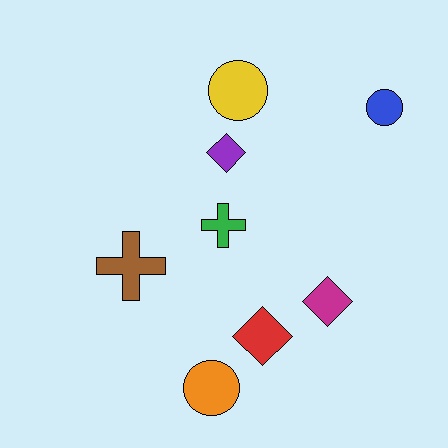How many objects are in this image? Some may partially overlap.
There are 8 objects.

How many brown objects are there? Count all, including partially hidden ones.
There is 1 brown object.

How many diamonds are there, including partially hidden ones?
There are 3 diamonds.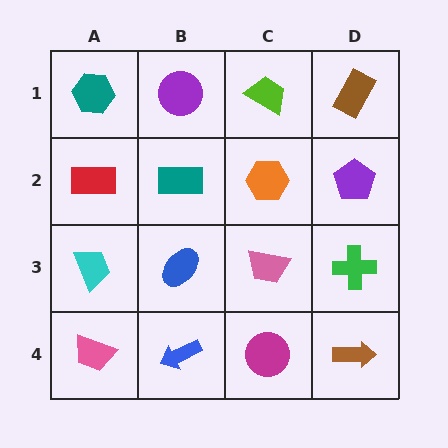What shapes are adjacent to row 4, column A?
A cyan trapezoid (row 3, column A), a blue arrow (row 4, column B).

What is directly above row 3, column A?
A red rectangle.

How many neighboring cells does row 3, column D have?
3.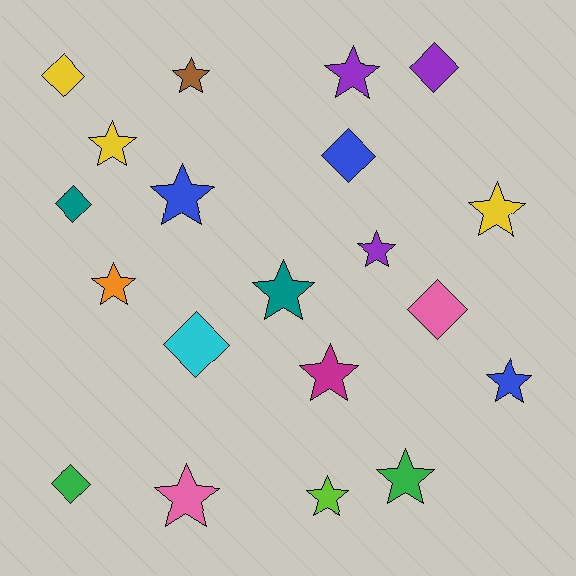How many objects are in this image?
There are 20 objects.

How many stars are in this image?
There are 13 stars.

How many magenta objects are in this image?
There is 1 magenta object.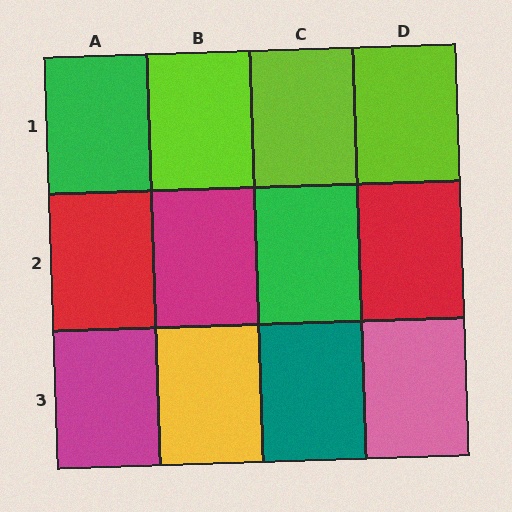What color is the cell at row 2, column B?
Magenta.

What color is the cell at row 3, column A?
Magenta.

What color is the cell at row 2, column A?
Red.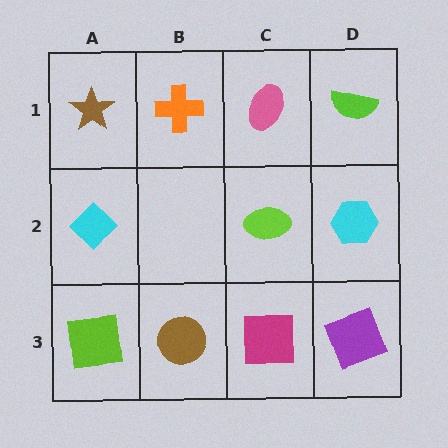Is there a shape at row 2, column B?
No, that cell is empty.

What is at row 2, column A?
A cyan diamond.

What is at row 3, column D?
A purple square.